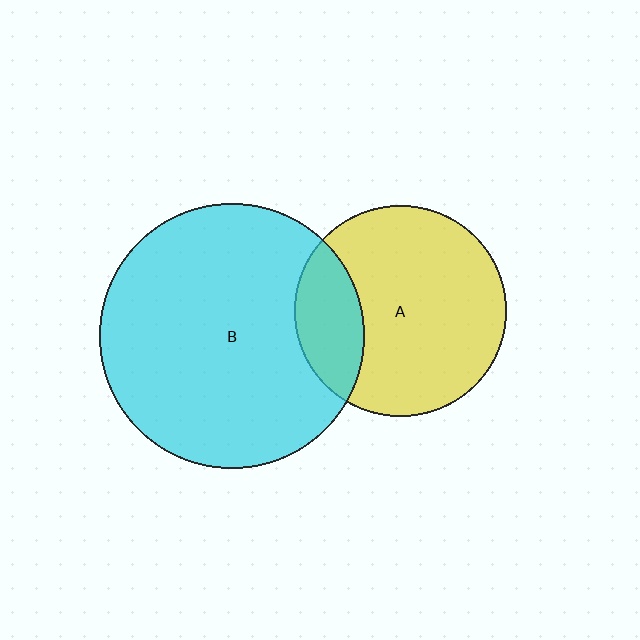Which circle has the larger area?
Circle B (cyan).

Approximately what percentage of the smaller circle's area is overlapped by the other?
Approximately 20%.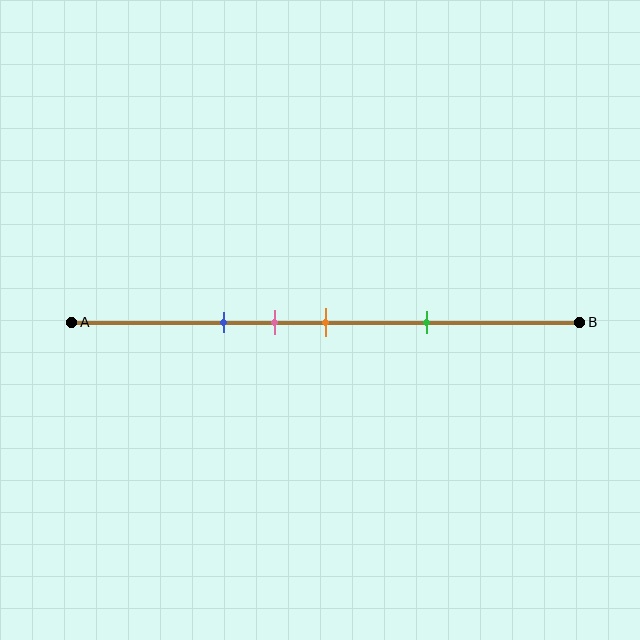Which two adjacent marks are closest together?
The pink and orange marks are the closest adjacent pair.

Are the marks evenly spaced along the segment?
No, the marks are not evenly spaced.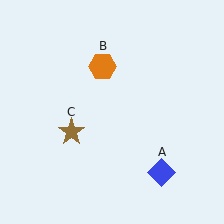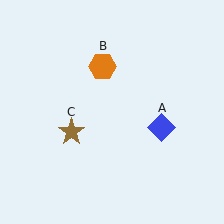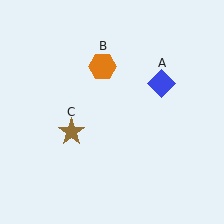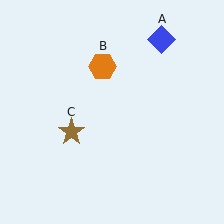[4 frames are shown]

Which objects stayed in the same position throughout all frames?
Orange hexagon (object B) and brown star (object C) remained stationary.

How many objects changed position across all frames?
1 object changed position: blue diamond (object A).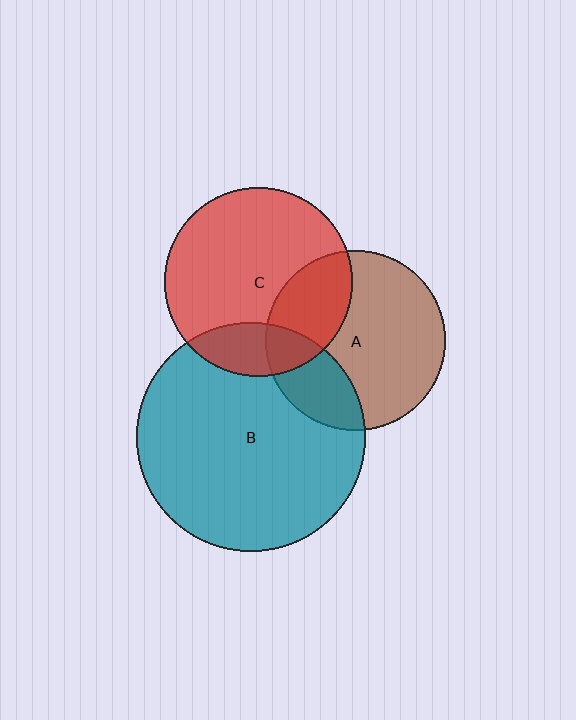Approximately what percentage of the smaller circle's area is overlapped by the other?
Approximately 30%.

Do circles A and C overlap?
Yes.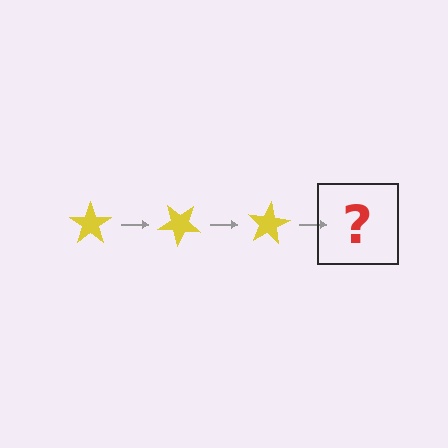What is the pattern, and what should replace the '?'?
The pattern is that the star rotates 40 degrees each step. The '?' should be a yellow star rotated 120 degrees.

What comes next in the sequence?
The next element should be a yellow star rotated 120 degrees.